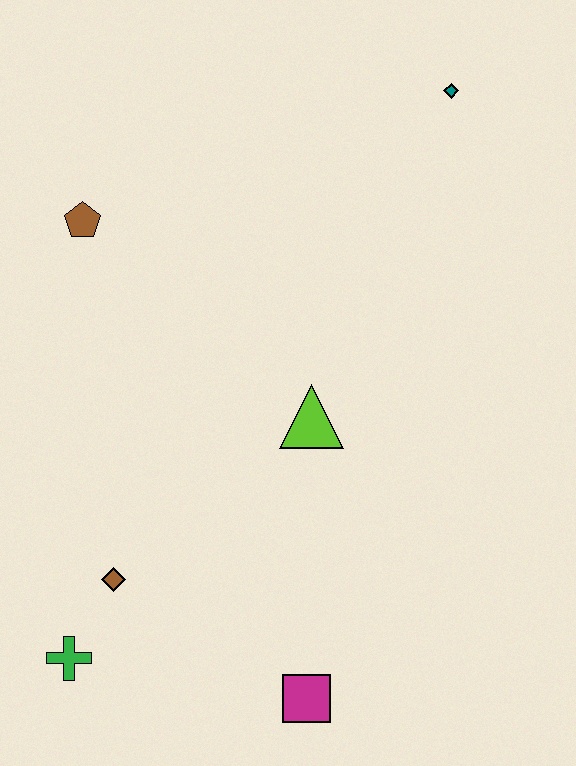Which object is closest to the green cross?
The brown diamond is closest to the green cross.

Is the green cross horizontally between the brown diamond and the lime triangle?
No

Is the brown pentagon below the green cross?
No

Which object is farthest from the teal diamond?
The green cross is farthest from the teal diamond.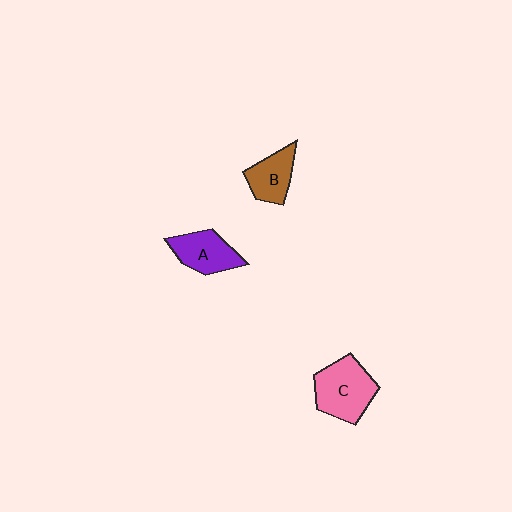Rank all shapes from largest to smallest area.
From largest to smallest: C (pink), A (purple), B (brown).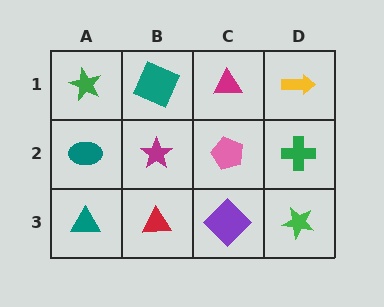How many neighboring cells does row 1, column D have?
2.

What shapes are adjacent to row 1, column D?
A green cross (row 2, column D), a magenta triangle (row 1, column C).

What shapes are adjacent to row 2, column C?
A magenta triangle (row 1, column C), a purple diamond (row 3, column C), a magenta star (row 2, column B), a green cross (row 2, column D).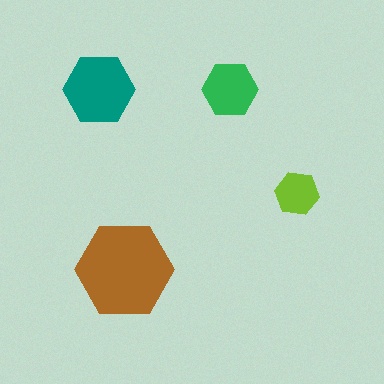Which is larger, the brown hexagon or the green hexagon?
The brown one.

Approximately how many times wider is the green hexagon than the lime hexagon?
About 1.5 times wider.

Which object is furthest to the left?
The teal hexagon is leftmost.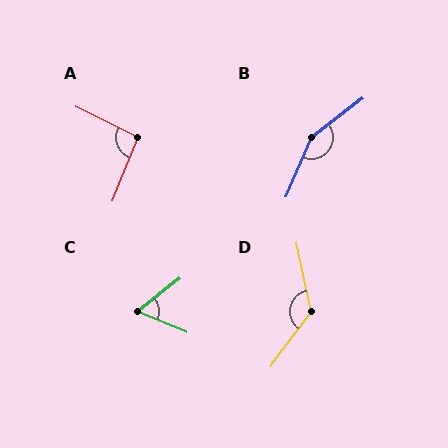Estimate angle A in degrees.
Approximately 95 degrees.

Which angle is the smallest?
C, at approximately 60 degrees.